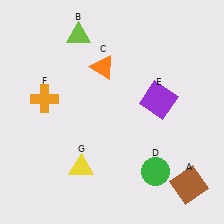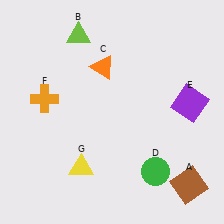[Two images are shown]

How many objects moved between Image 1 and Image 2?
1 object moved between the two images.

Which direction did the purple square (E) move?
The purple square (E) moved right.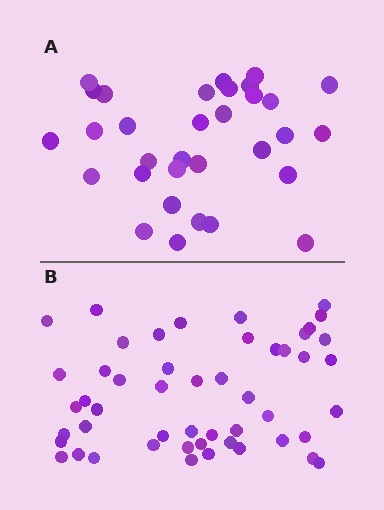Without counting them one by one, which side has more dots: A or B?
Region B (the bottom region) has more dots.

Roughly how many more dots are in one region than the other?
Region B has approximately 20 more dots than region A.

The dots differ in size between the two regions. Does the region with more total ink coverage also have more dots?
No. Region A has more total ink coverage because its dots are larger, but region B actually contains more individual dots. Total area can be misleading — the number of items is what matters here.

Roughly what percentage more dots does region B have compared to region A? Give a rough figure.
About 55% more.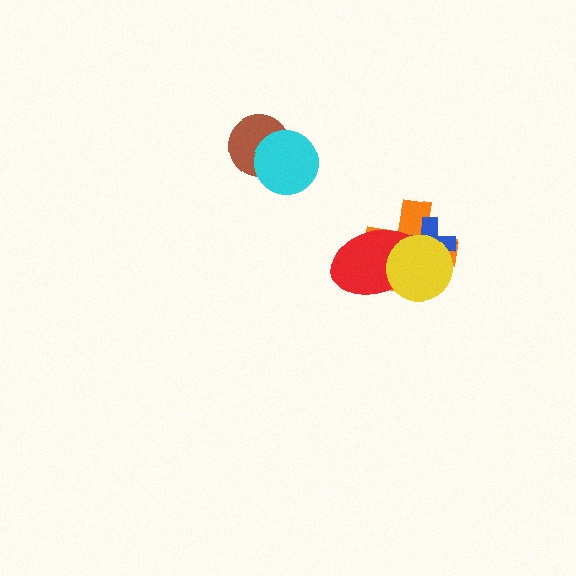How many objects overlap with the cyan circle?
1 object overlaps with the cyan circle.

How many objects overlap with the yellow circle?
3 objects overlap with the yellow circle.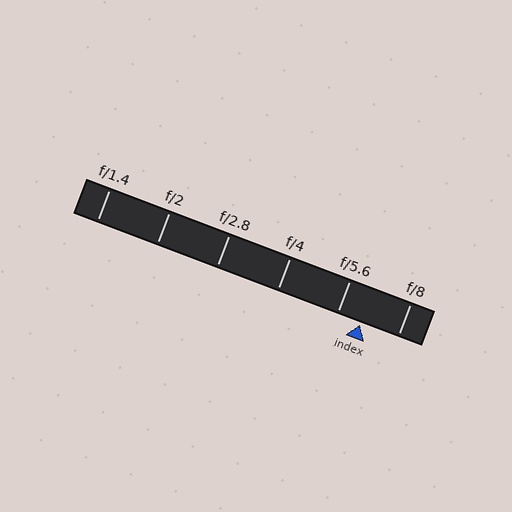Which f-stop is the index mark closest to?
The index mark is closest to f/5.6.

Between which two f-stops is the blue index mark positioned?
The index mark is between f/5.6 and f/8.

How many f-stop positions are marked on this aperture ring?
There are 6 f-stop positions marked.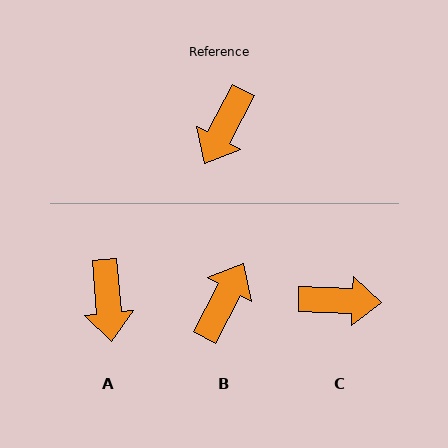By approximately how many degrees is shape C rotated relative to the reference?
Approximately 116 degrees counter-clockwise.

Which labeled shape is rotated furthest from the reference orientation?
B, about 179 degrees away.